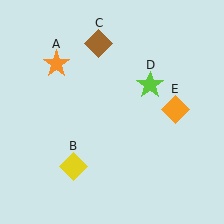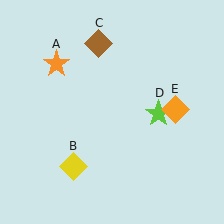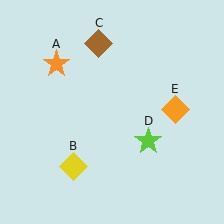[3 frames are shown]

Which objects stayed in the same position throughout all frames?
Orange star (object A) and yellow diamond (object B) and brown diamond (object C) and orange diamond (object E) remained stationary.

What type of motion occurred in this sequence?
The lime star (object D) rotated clockwise around the center of the scene.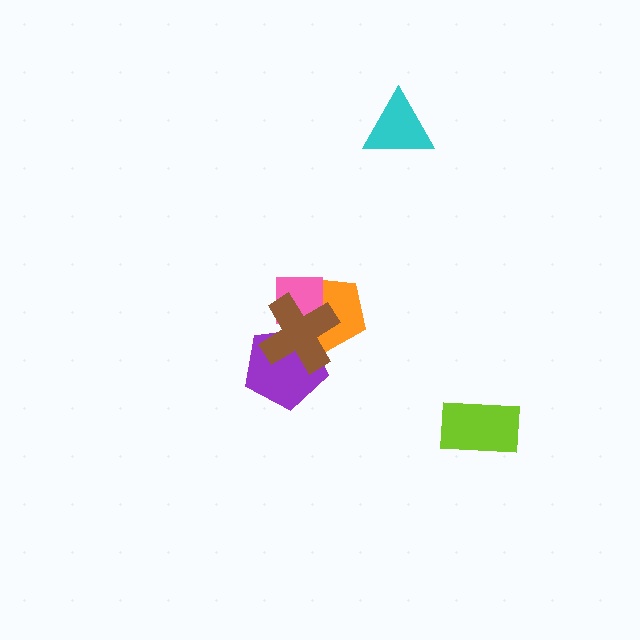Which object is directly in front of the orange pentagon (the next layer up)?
The pink square is directly in front of the orange pentagon.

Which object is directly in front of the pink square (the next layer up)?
The purple pentagon is directly in front of the pink square.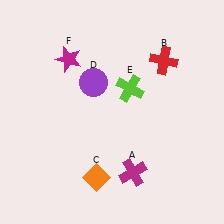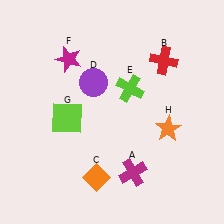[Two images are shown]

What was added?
A lime square (G), an orange star (H) were added in Image 2.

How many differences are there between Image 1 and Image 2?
There are 2 differences between the two images.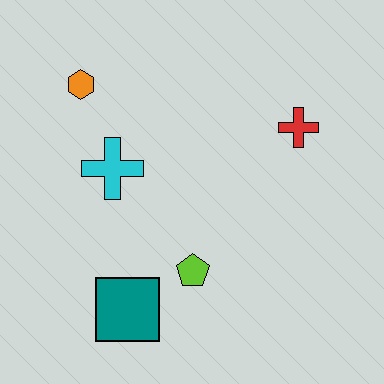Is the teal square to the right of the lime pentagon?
No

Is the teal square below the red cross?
Yes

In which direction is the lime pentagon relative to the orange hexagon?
The lime pentagon is below the orange hexagon.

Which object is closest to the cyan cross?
The orange hexagon is closest to the cyan cross.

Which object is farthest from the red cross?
The teal square is farthest from the red cross.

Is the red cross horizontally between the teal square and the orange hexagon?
No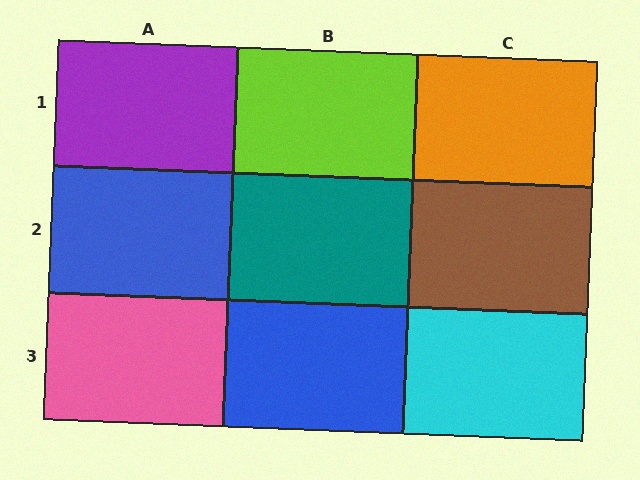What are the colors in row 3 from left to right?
Pink, blue, cyan.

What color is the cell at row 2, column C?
Brown.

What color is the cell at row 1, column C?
Orange.